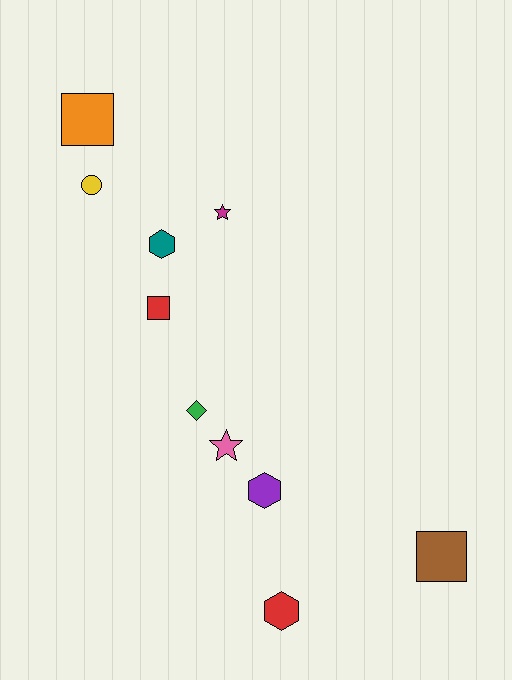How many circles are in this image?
There is 1 circle.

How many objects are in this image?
There are 10 objects.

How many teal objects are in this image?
There is 1 teal object.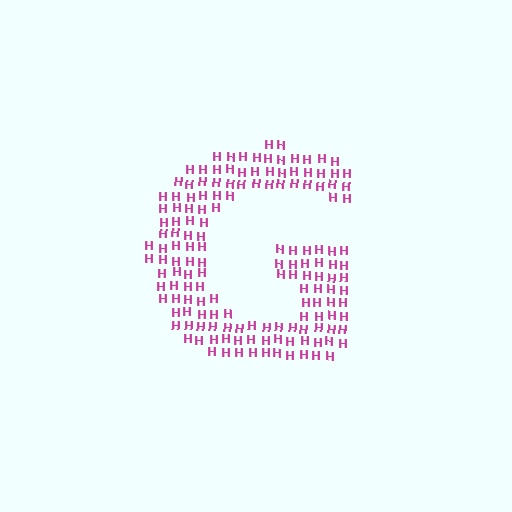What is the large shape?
The large shape is the letter G.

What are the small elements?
The small elements are letter H's.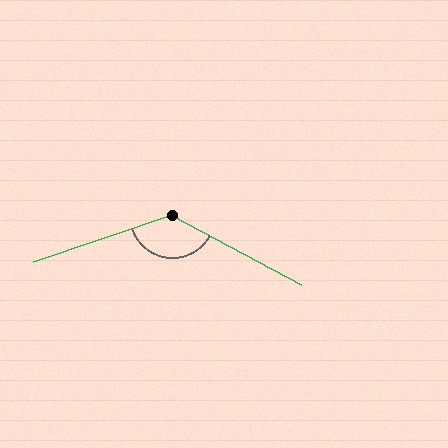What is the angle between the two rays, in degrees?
Approximately 133 degrees.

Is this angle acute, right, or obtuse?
It is obtuse.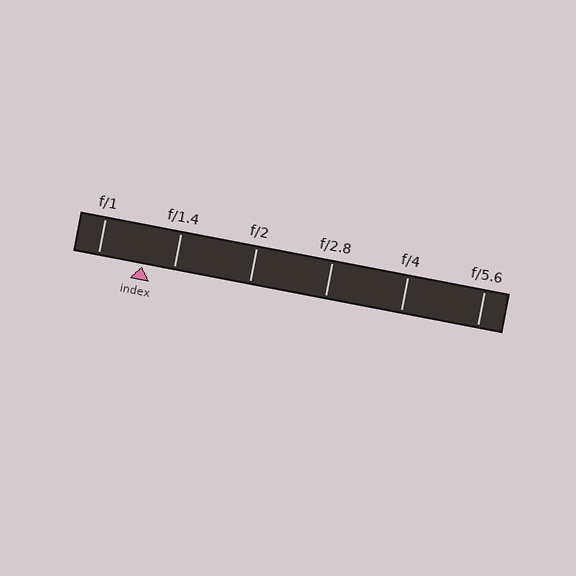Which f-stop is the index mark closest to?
The index mark is closest to f/1.4.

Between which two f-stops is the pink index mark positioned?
The index mark is between f/1 and f/1.4.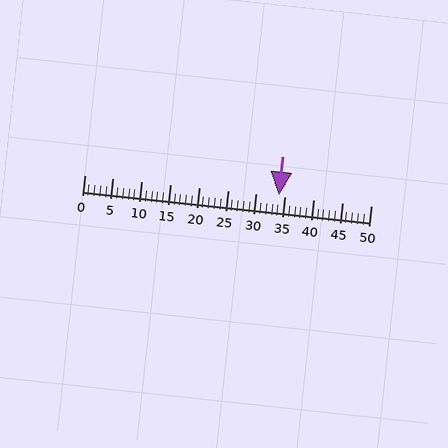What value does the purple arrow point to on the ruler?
The purple arrow points to approximately 34.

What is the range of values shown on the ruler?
The ruler shows values from 0 to 50.